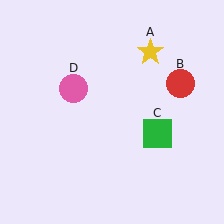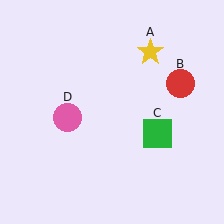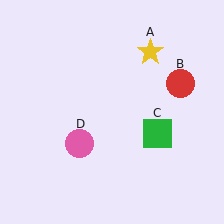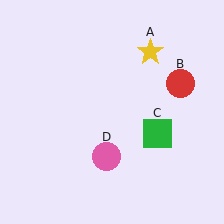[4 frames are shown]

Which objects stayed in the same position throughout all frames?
Yellow star (object A) and red circle (object B) and green square (object C) remained stationary.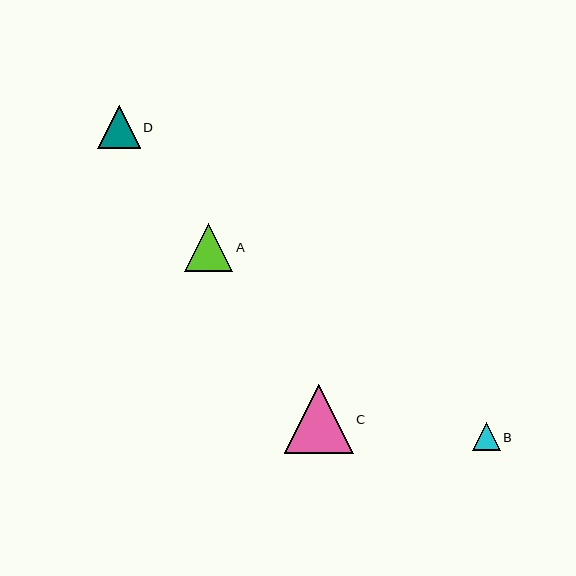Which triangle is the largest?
Triangle C is the largest with a size of approximately 69 pixels.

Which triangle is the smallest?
Triangle B is the smallest with a size of approximately 28 pixels.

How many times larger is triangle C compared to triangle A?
Triangle C is approximately 1.4 times the size of triangle A.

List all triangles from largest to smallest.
From largest to smallest: C, A, D, B.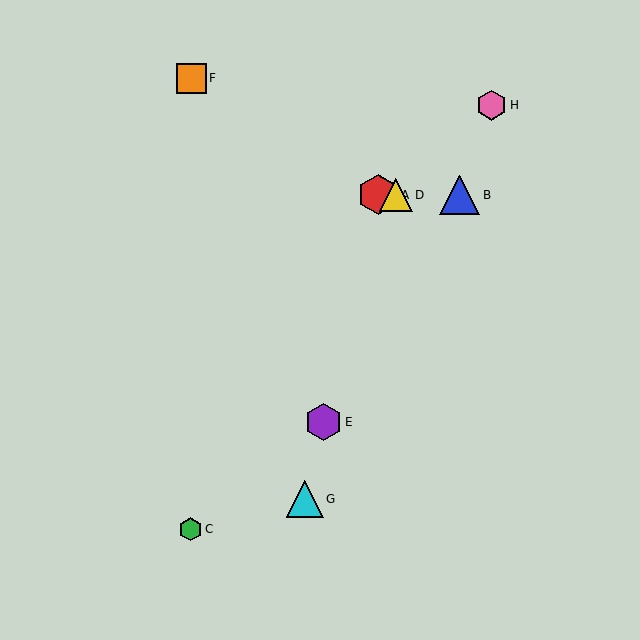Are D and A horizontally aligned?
Yes, both are at y≈195.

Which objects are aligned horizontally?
Objects A, B, D are aligned horizontally.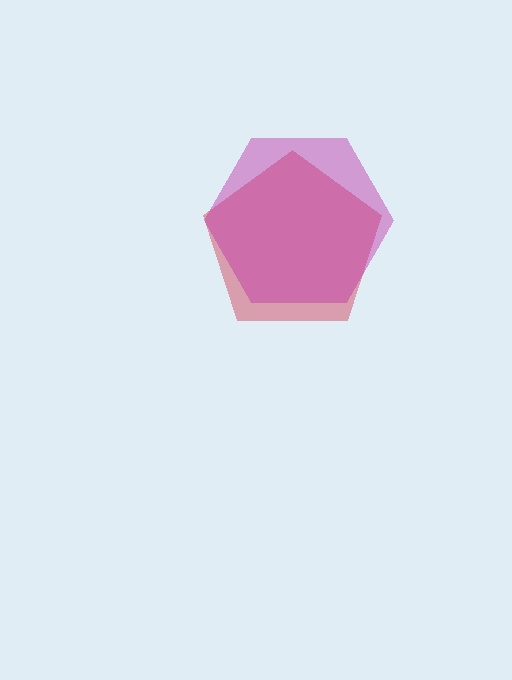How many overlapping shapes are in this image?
There are 2 overlapping shapes in the image.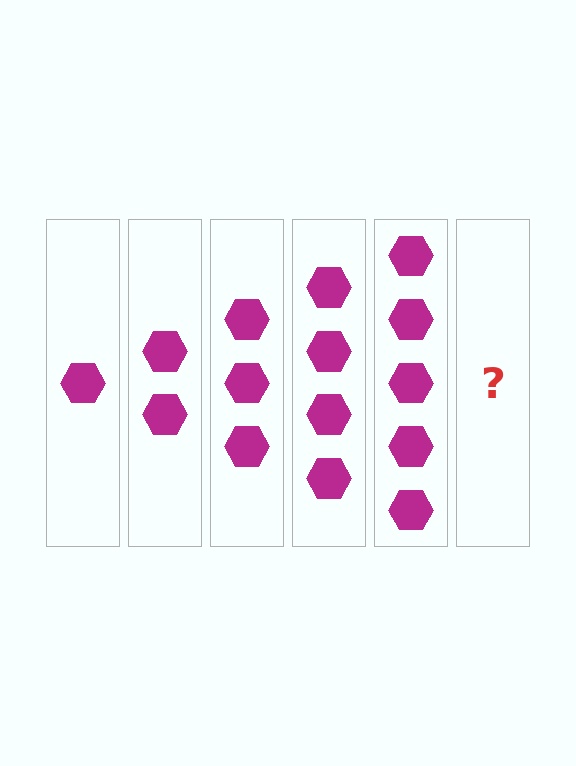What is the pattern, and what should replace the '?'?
The pattern is that each step adds one more hexagon. The '?' should be 6 hexagons.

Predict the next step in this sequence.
The next step is 6 hexagons.